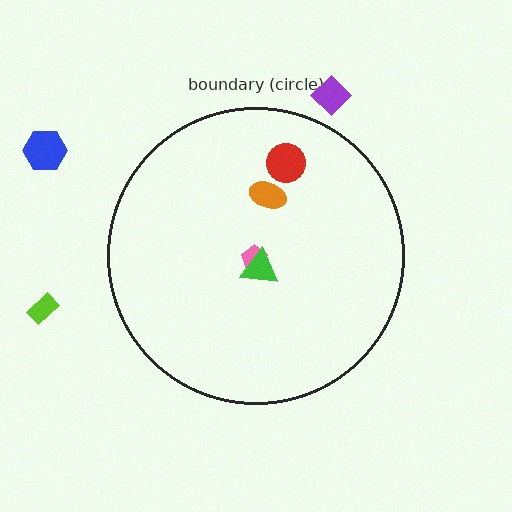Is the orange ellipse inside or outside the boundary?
Inside.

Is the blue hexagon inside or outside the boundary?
Outside.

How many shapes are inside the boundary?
4 inside, 3 outside.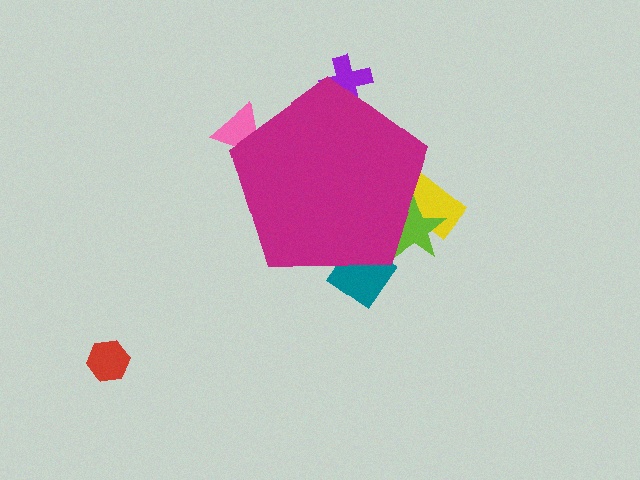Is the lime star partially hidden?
Yes, the lime star is partially hidden behind the magenta pentagon.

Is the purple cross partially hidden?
Yes, the purple cross is partially hidden behind the magenta pentagon.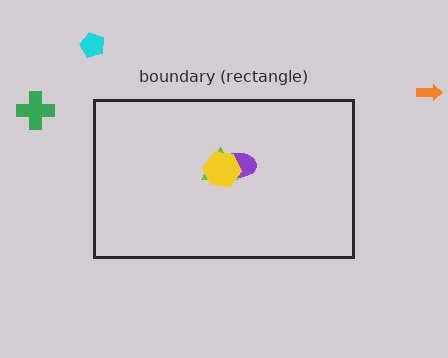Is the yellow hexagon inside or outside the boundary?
Inside.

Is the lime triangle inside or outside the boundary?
Inside.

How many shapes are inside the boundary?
3 inside, 3 outside.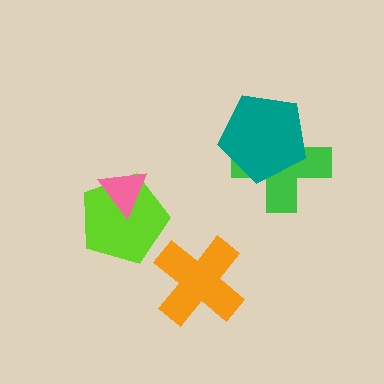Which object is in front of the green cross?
The teal pentagon is in front of the green cross.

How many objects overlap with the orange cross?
0 objects overlap with the orange cross.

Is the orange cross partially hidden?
No, no other shape covers it.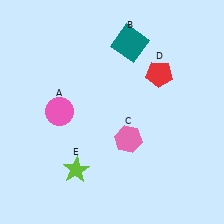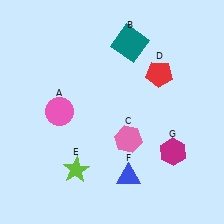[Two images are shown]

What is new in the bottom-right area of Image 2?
A blue triangle (F) was added in the bottom-right area of Image 2.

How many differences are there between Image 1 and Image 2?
There are 2 differences between the two images.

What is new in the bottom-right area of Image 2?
A magenta hexagon (G) was added in the bottom-right area of Image 2.